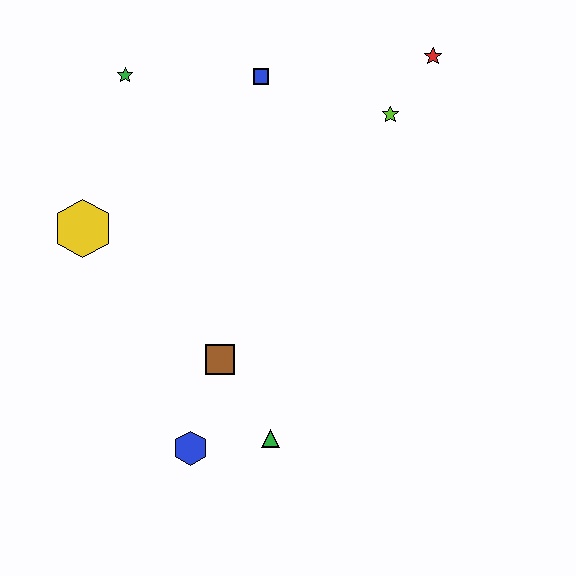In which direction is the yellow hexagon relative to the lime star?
The yellow hexagon is to the left of the lime star.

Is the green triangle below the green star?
Yes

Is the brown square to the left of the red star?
Yes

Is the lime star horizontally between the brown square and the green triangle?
No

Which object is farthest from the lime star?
The blue hexagon is farthest from the lime star.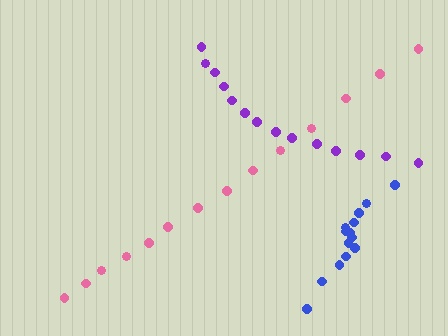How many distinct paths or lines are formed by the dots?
There are 3 distinct paths.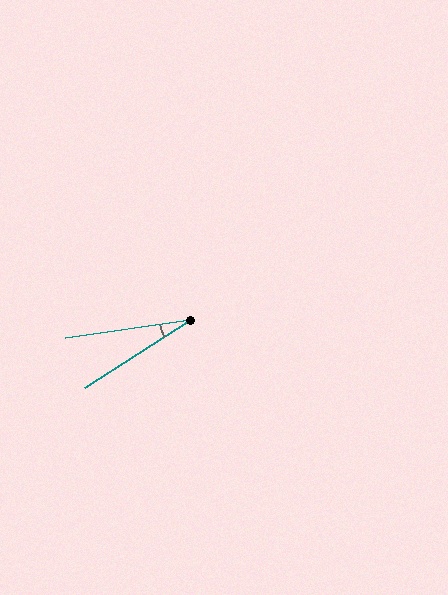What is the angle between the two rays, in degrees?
Approximately 24 degrees.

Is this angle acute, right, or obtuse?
It is acute.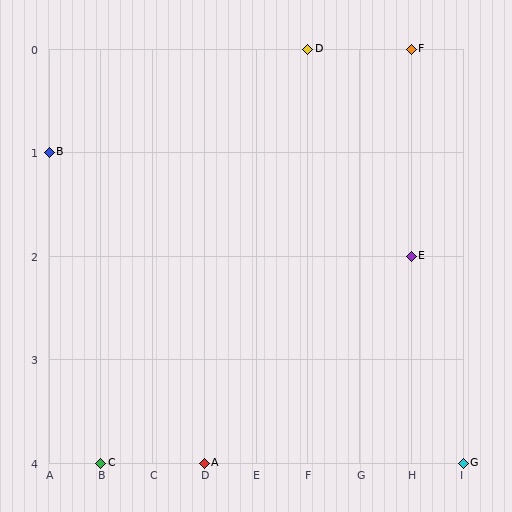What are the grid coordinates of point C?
Point C is at grid coordinates (B, 4).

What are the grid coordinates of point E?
Point E is at grid coordinates (H, 2).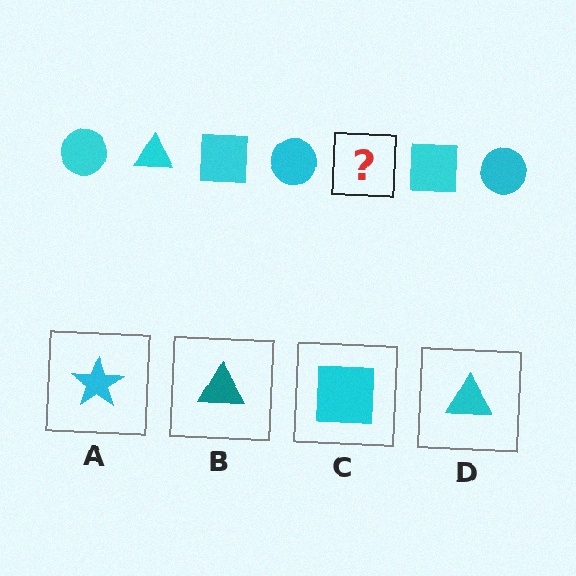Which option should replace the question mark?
Option D.